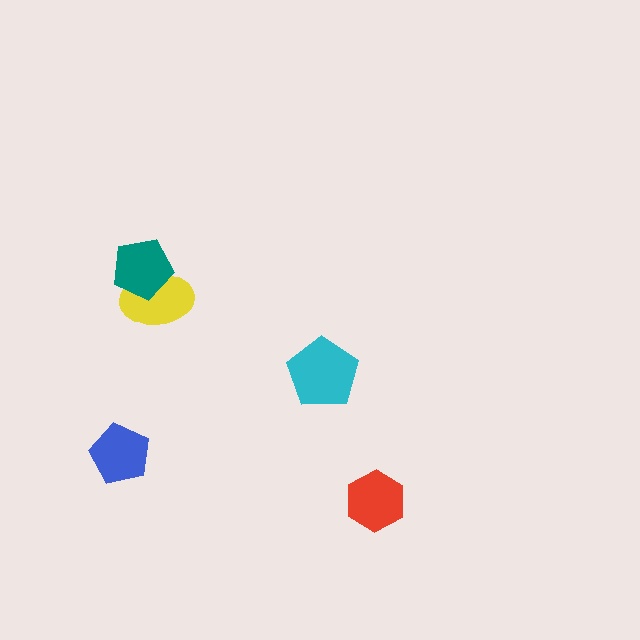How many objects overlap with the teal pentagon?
1 object overlaps with the teal pentagon.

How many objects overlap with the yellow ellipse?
1 object overlaps with the yellow ellipse.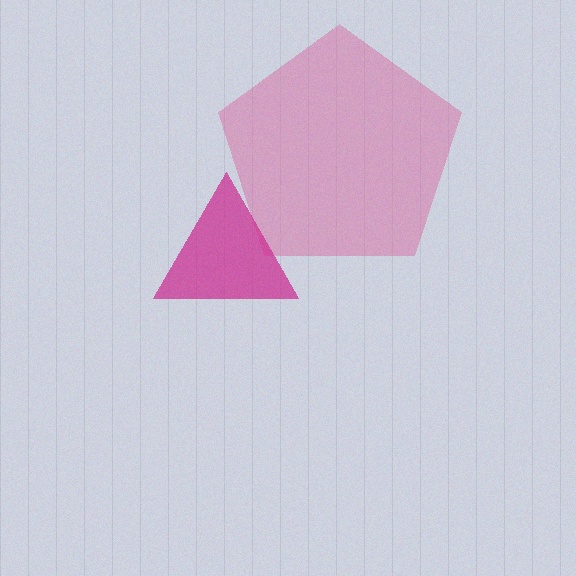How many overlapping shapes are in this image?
There are 2 overlapping shapes in the image.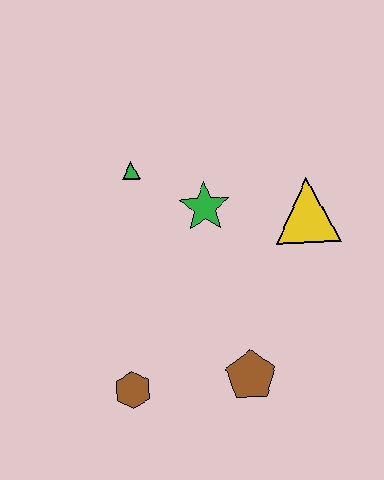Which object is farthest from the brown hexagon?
The yellow triangle is farthest from the brown hexagon.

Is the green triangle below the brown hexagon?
No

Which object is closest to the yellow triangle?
The green star is closest to the yellow triangle.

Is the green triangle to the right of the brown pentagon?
No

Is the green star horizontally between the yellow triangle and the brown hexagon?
Yes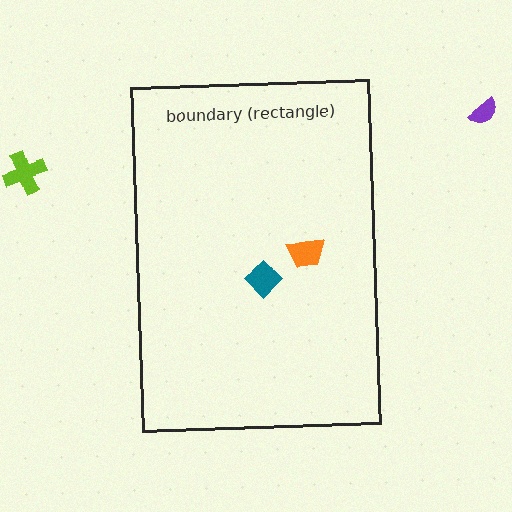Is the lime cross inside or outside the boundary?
Outside.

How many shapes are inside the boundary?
2 inside, 2 outside.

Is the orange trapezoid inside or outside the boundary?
Inside.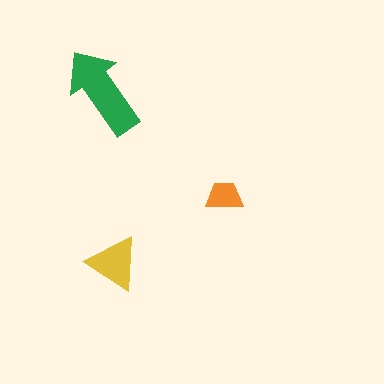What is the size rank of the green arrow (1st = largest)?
1st.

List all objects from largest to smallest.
The green arrow, the yellow triangle, the orange trapezoid.